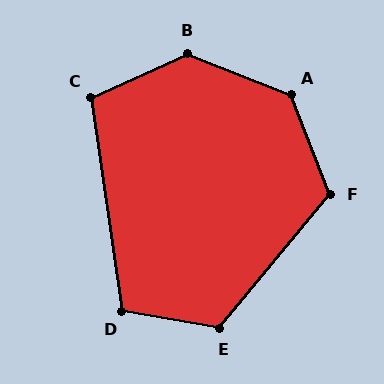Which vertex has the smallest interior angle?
C, at approximately 106 degrees.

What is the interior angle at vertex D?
Approximately 108 degrees (obtuse).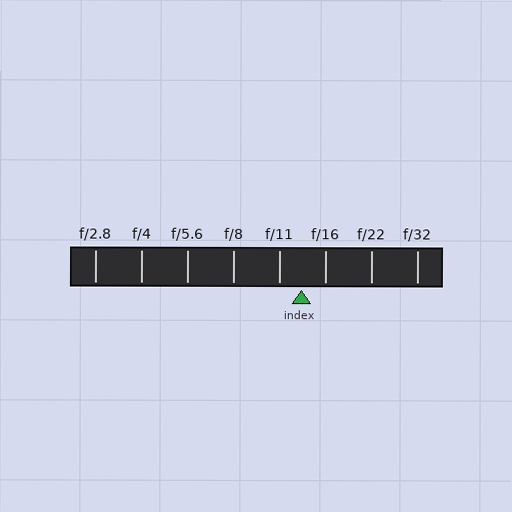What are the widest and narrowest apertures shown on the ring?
The widest aperture shown is f/2.8 and the narrowest is f/32.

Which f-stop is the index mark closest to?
The index mark is closest to f/11.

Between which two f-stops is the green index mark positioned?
The index mark is between f/11 and f/16.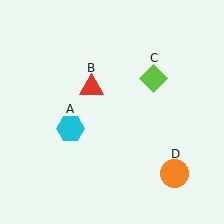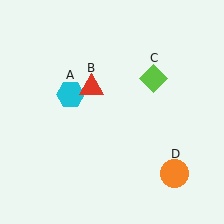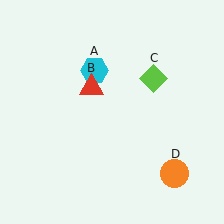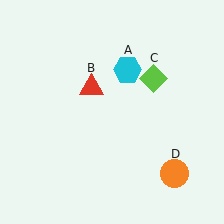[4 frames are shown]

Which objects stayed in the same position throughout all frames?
Red triangle (object B) and lime diamond (object C) and orange circle (object D) remained stationary.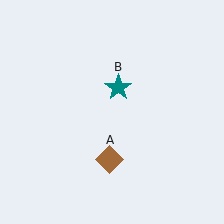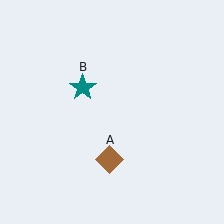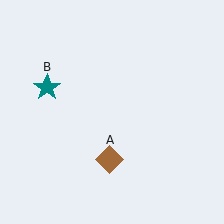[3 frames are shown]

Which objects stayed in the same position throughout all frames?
Brown diamond (object A) remained stationary.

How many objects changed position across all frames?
1 object changed position: teal star (object B).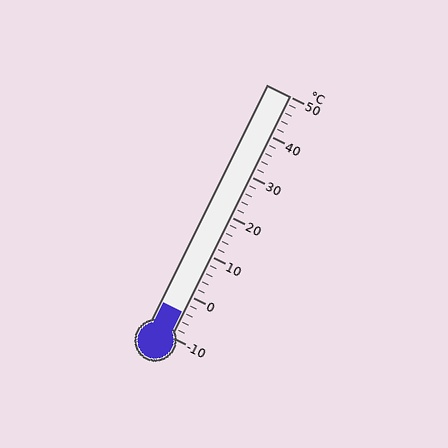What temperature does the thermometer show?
The thermometer shows approximately -4°C.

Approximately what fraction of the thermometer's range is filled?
The thermometer is filled to approximately 10% of its range.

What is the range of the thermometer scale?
The thermometer scale ranges from -10°C to 50°C.